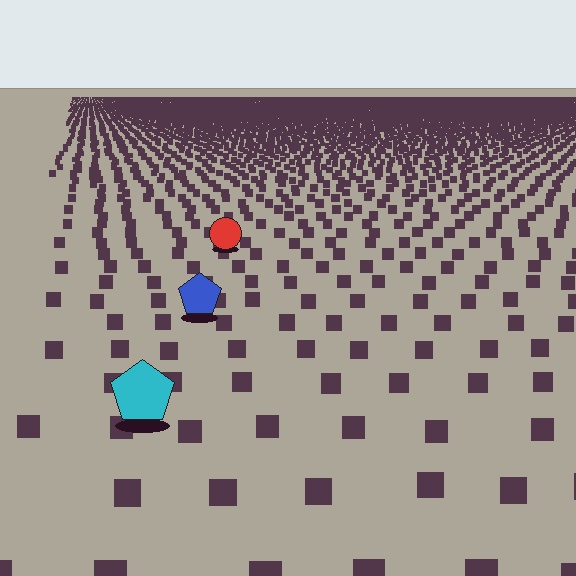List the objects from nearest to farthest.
From nearest to farthest: the cyan pentagon, the blue pentagon, the red circle.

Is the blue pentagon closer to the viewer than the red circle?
Yes. The blue pentagon is closer — you can tell from the texture gradient: the ground texture is coarser near it.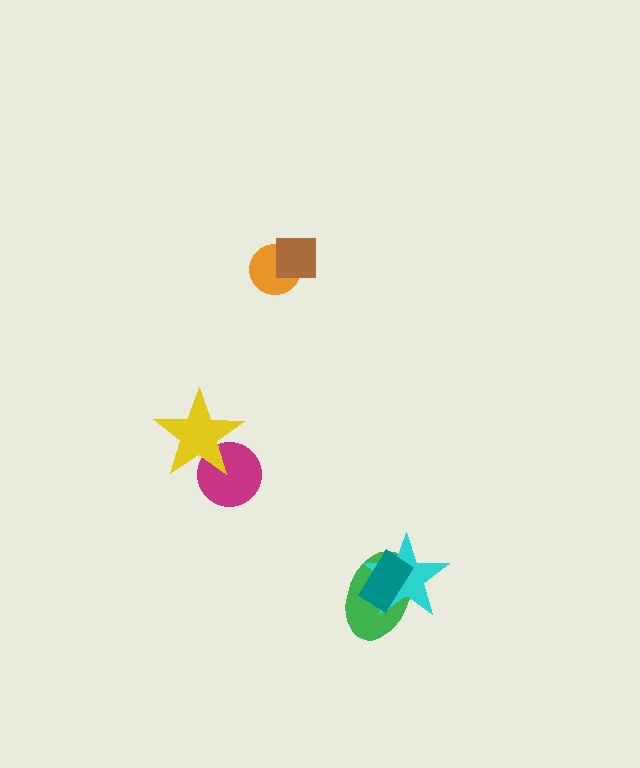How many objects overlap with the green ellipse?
2 objects overlap with the green ellipse.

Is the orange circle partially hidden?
Yes, it is partially covered by another shape.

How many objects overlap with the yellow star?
1 object overlaps with the yellow star.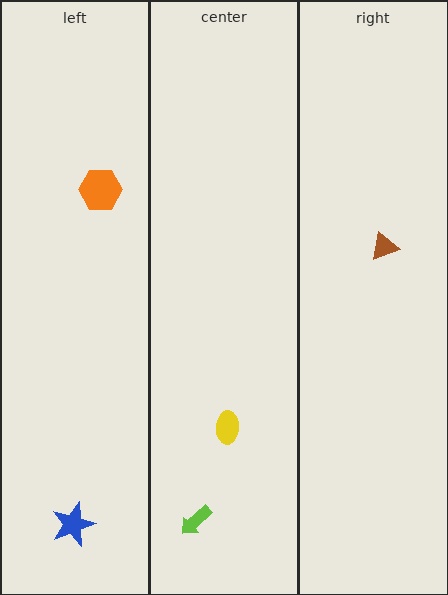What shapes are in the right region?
The brown triangle.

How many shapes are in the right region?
1.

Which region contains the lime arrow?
The center region.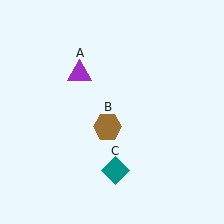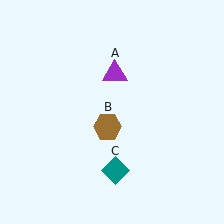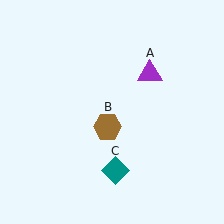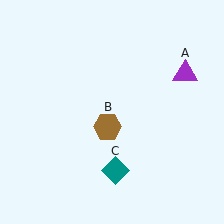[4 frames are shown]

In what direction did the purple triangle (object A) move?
The purple triangle (object A) moved right.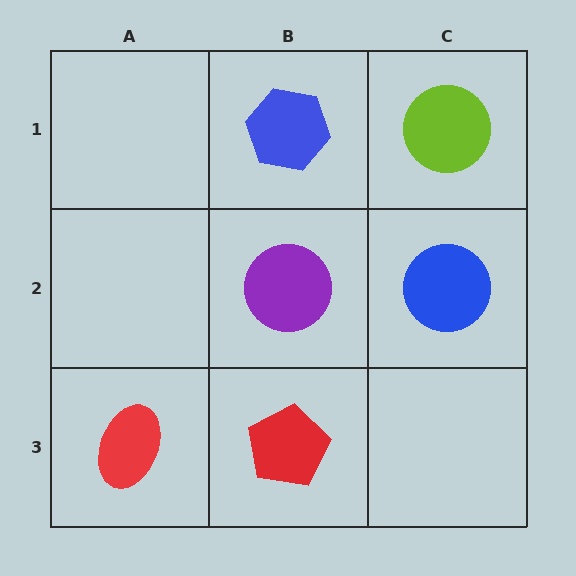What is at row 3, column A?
A red ellipse.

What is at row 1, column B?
A blue hexagon.